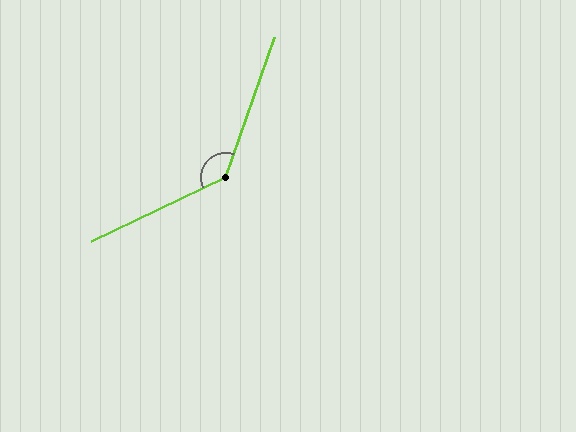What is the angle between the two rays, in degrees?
Approximately 135 degrees.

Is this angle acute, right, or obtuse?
It is obtuse.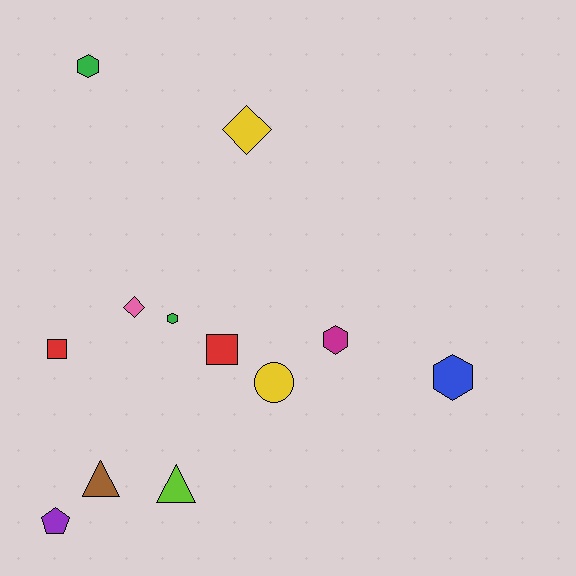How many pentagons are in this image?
There is 1 pentagon.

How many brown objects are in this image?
There is 1 brown object.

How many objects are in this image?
There are 12 objects.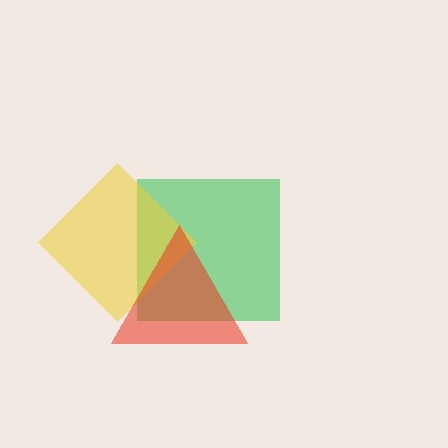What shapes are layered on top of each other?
The layered shapes are: a green square, a yellow diamond, a red triangle.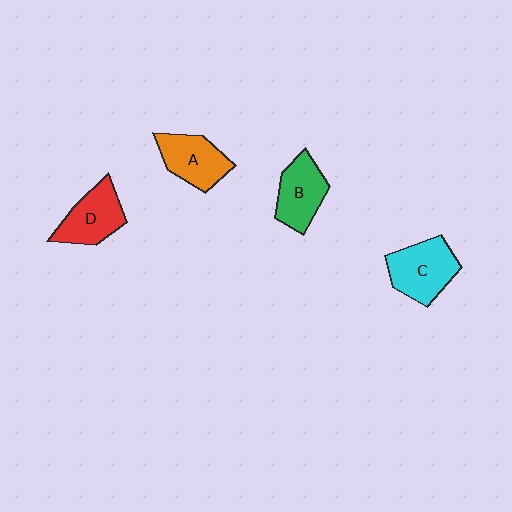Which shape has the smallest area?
Shape B (green).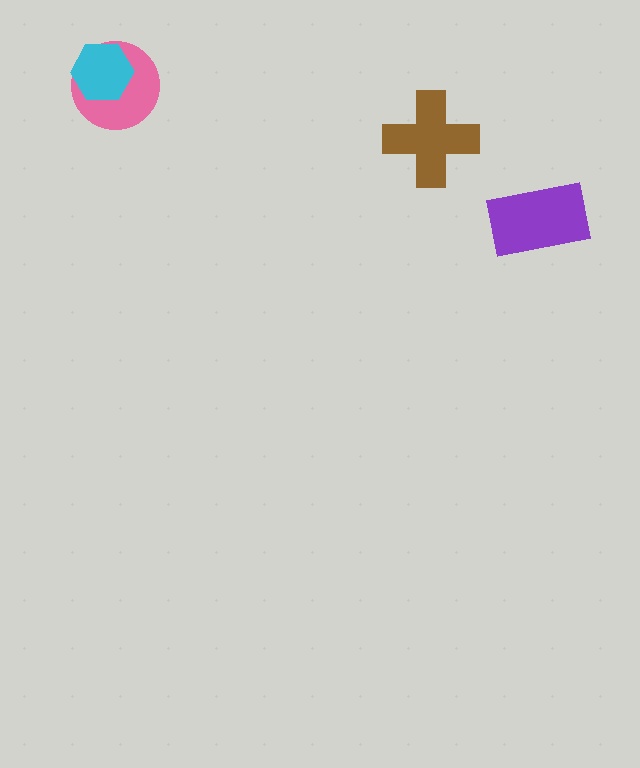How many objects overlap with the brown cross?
0 objects overlap with the brown cross.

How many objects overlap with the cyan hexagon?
1 object overlaps with the cyan hexagon.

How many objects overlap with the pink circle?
1 object overlaps with the pink circle.